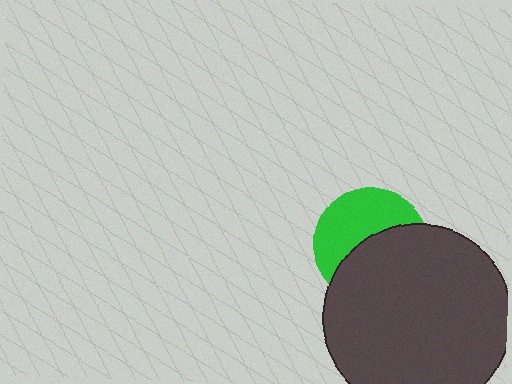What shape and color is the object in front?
The object in front is a dark gray circle.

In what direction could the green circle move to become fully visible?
The green circle could move up. That would shift it out from behind the dark gray circle entirely.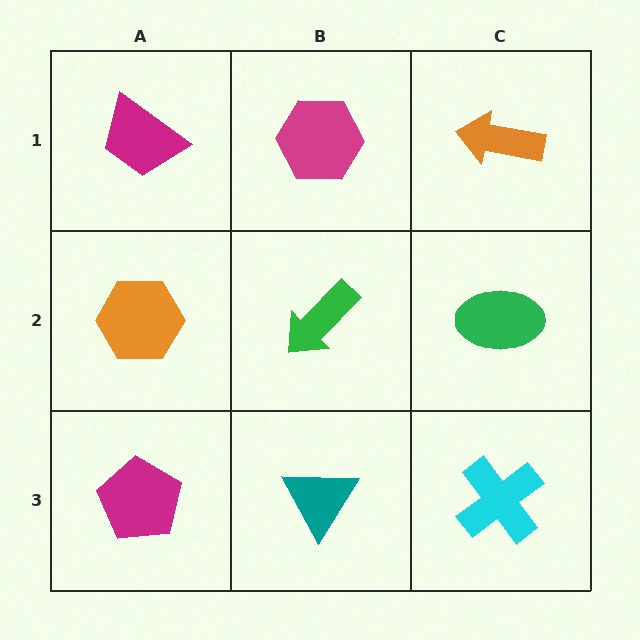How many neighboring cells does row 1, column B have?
3.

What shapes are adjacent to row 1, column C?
A green ellipse (row 2, column C), a magenta hexagon (row 1, column B).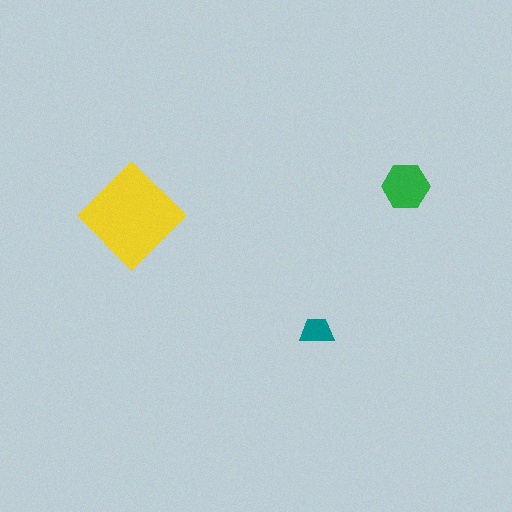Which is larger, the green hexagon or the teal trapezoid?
The green hexagon.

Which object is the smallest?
The teal trapezoid.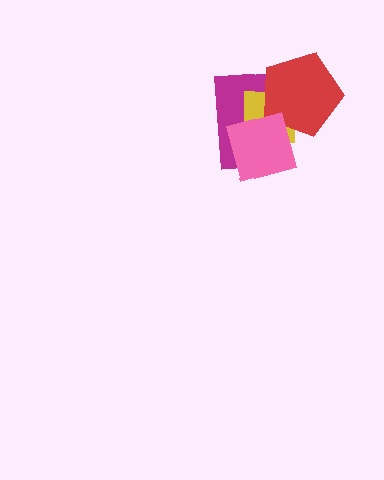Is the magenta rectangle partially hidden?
Yes, it is partially covered by another shape.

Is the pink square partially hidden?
No, no other shape covers it.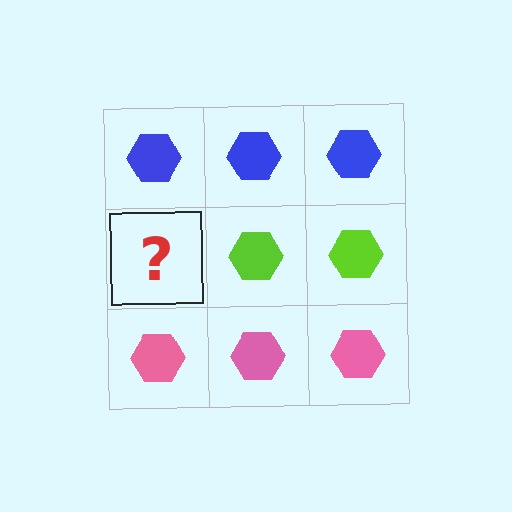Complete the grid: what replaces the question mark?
The question mark should be replaced with a lime hexagon.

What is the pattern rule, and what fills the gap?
The rule is that each row has a consistent color. The gap should be filled with a lime hexagon.